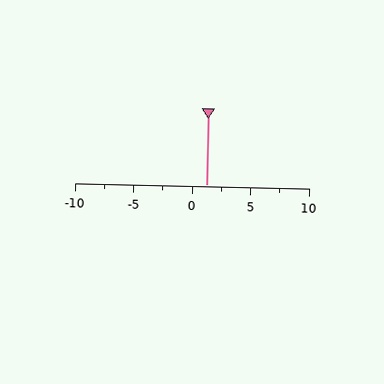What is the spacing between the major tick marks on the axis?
The major ticks are spaced 5 apart.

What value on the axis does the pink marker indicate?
The marker indicates approximately 1.2.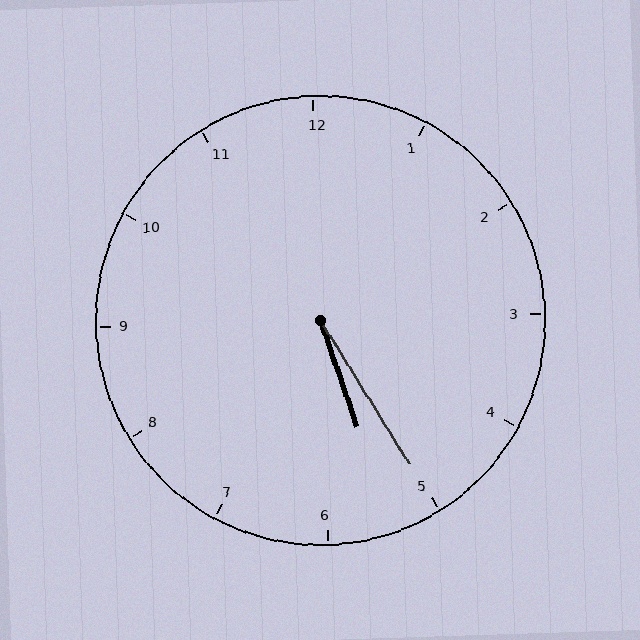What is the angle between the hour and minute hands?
Approximately 12 degrees.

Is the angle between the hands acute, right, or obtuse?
It is acute.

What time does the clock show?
5:25.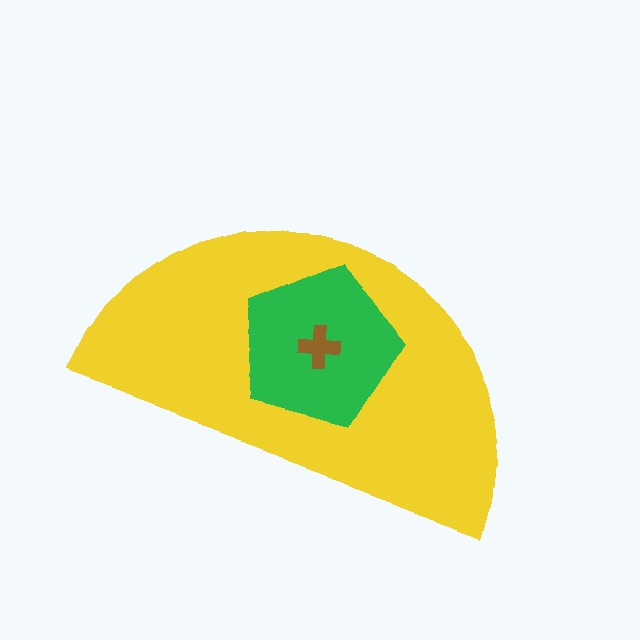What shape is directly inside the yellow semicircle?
The green pentagon.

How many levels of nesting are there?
3.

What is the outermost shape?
The yellow semicircle.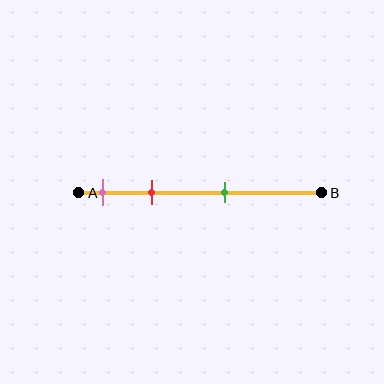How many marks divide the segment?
There are 3 marks dividing the segment.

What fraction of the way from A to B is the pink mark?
The pink mark is approximately 10% (0.1) of the way from A to B.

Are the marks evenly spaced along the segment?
No, the marks are not evenly spaced.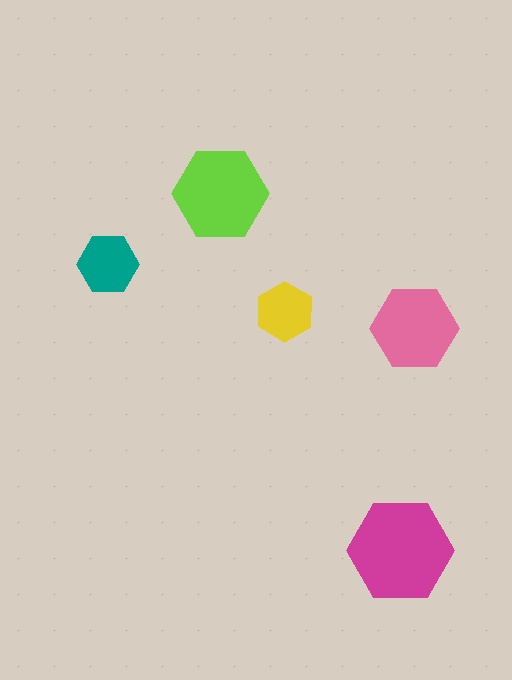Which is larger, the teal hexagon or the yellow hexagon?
The teal one.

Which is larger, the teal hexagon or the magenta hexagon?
The magenta one.